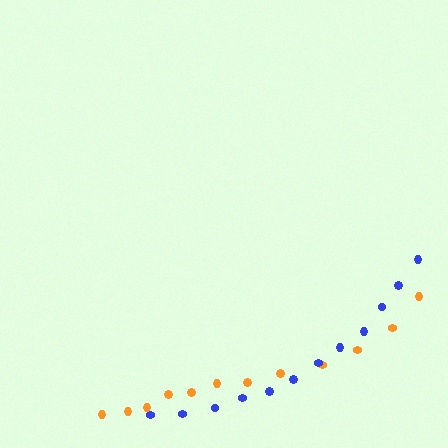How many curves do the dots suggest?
There are 2 distinct paths.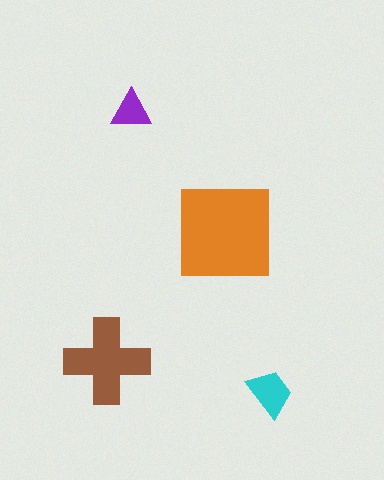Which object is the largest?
The orange square.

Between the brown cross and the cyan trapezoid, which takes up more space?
The brown cross.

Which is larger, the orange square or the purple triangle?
The orange square.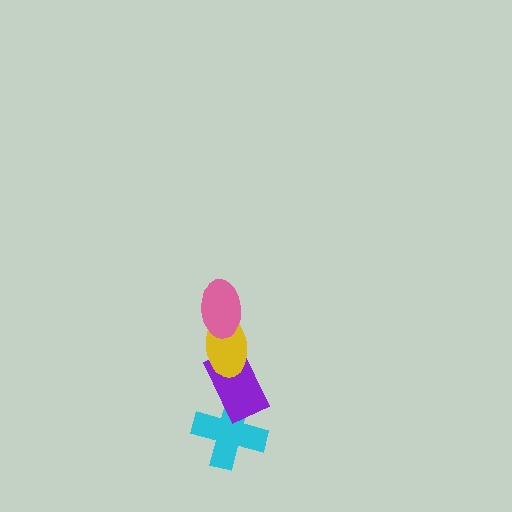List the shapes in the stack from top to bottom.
From top to bottom: the pink ellipse, the yellow ellipse, the purple rectangle, the cyan cross.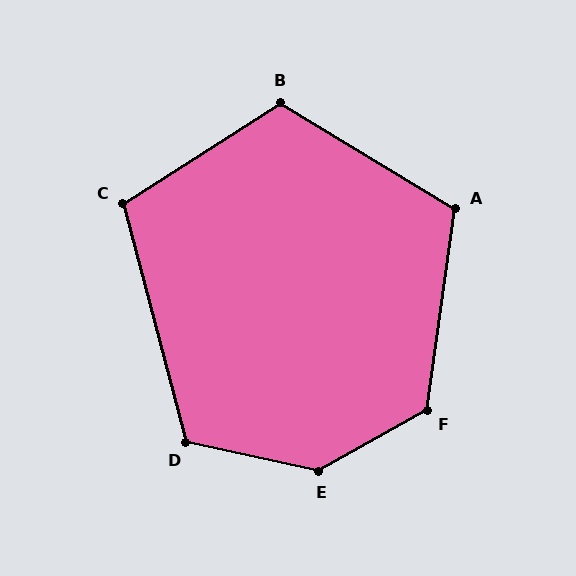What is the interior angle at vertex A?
Approximately 113 degrees (obtuse).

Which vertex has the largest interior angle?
E, at approximately 139 degrees.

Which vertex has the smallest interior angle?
C, at approximately 108 degrees.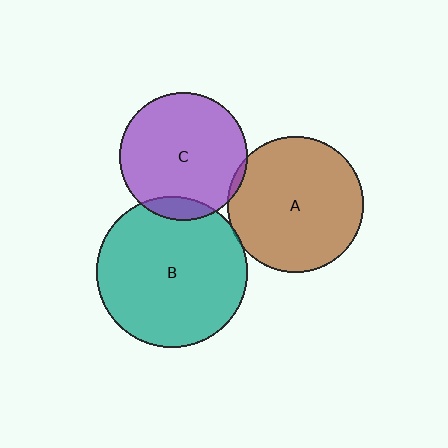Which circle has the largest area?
Circle B (teal).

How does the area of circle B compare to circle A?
Approximately 1.2 times.